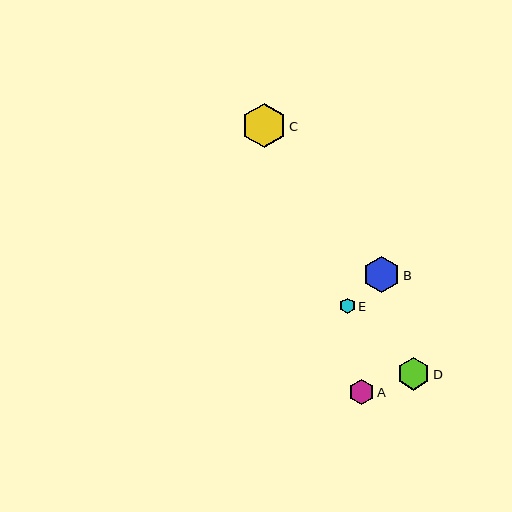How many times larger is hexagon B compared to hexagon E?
Hexagon B is approximately 2.4 times the size of hexagon E.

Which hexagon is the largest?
Hexagon C is the largest with a size of approximately 44 pixels.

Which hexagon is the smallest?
Hexagon E is the smallest with a size of approximately 15 pixels.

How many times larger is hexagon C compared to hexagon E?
Hexagon C is approximately 2.9 times the size of hexagon E.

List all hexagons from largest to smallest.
From largest to smallest: C, B, D, A, E.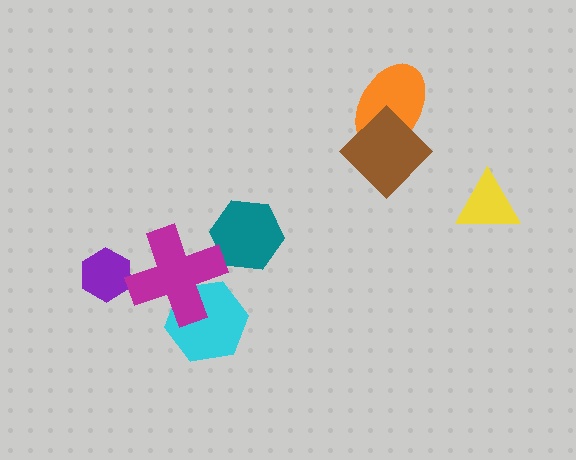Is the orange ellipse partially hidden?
Yes, it is partially covered by another shape.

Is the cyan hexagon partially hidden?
Yes, it is partially covered by another shape.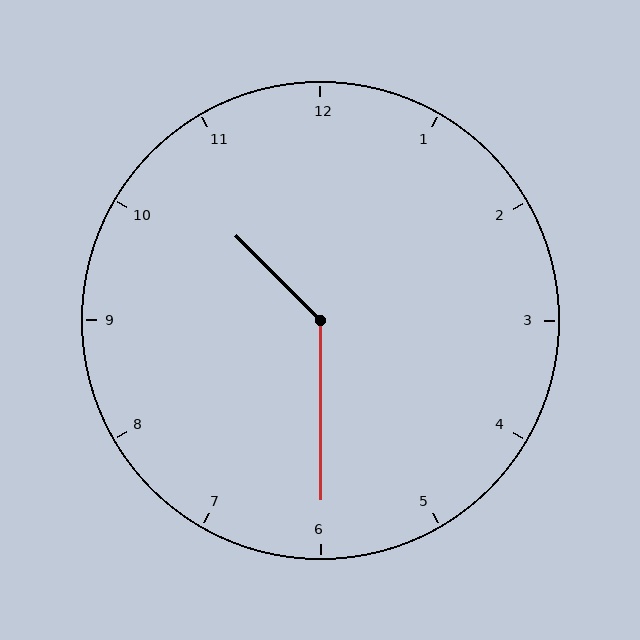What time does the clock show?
10:30.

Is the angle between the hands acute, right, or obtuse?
It is obtuse.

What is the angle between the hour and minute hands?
Approximately 135 degrees.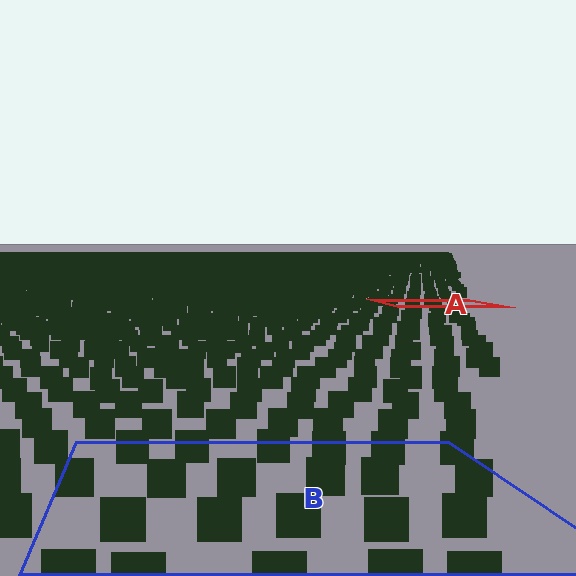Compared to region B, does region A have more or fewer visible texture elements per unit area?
Region A has more texture elements per unit area — they are packed more densely because it is farther away.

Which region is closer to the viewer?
Region B is closer. The texture elements there are larger and more spread out.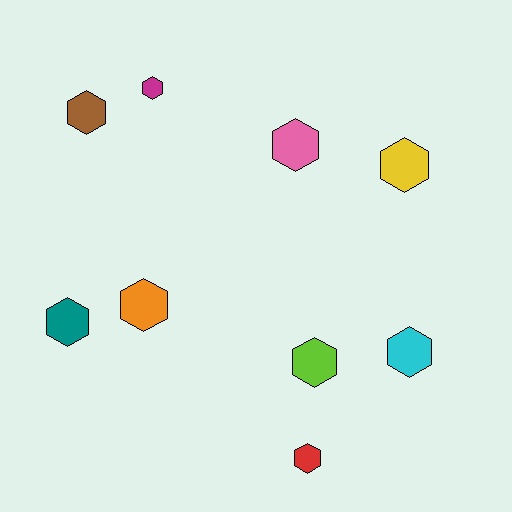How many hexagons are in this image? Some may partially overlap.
There are 9 hexagons.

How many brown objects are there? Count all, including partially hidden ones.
There is 1 brown object.